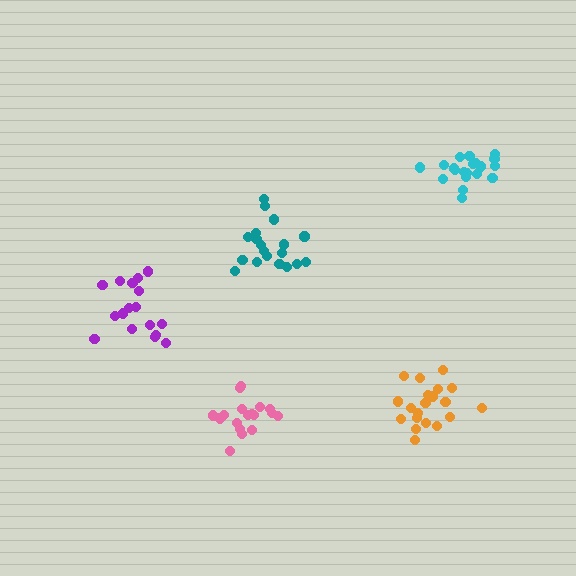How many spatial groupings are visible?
There are 5 spatial groupings.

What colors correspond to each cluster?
The clusters are colored: purple, orange, cyan, pink, teal.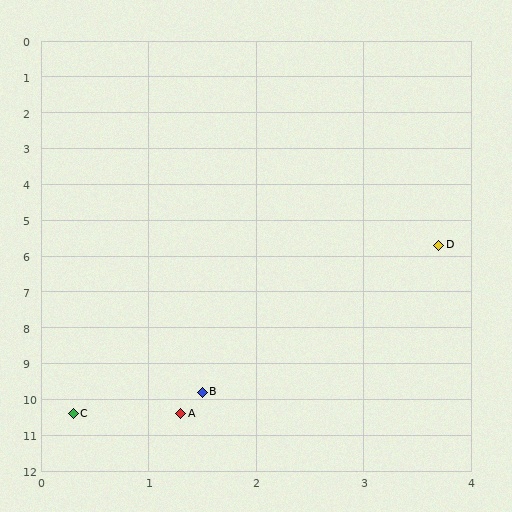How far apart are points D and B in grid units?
Points D and B are about 4.7 grid units apart.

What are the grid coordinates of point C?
Point C is at approximately (0.3, 10.4).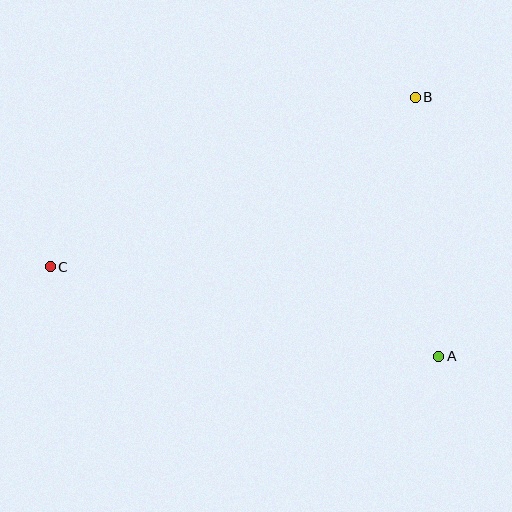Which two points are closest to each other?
Points A and B are closest to each other.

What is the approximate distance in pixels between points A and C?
The distance between A and C is approximately 399 pixels.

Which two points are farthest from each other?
Points B and C are farthest from each other.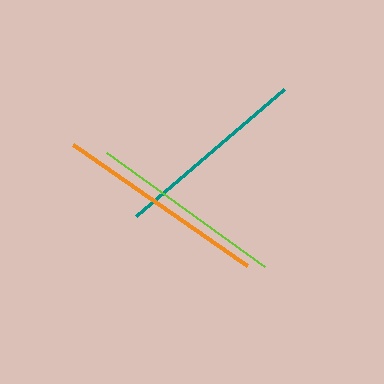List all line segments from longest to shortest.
From longest to shortest: orange, lime, teal.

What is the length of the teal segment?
The teal segment is approximately 195 pixels long.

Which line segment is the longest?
The orange line is the longest at approximately 212 pixels.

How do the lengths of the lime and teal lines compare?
The lime and teal lines are approximately the same length.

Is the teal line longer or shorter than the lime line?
The lime line is longer than the teal line.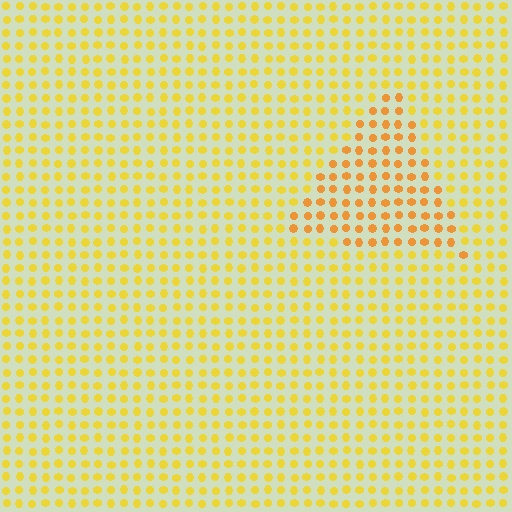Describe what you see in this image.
The image is filled with small yellow elements in a uniform arrangement. A triangle-shaped region is visible where the elements are tinted to a slightly different hue, forming a subtle color boundary.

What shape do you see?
I see a triangle.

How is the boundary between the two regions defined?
The boundary is defined purely by a slight shift in hue (about 22 degrees). Spacing, size, and orientation are identical on both sides.